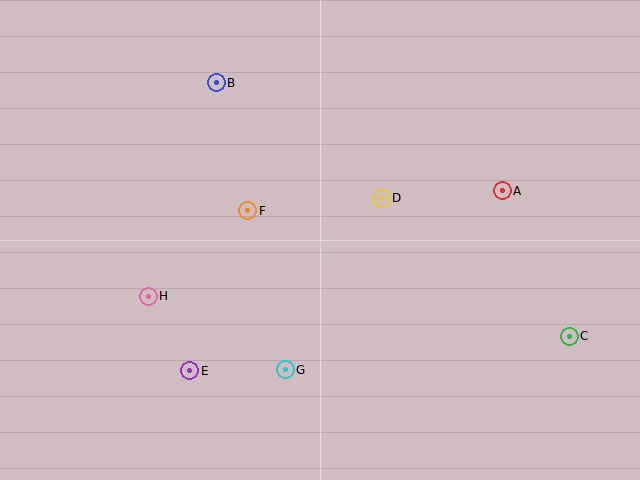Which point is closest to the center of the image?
Point D at (381, 198) is closest to the center.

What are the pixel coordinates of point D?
Point D is at (381, 198).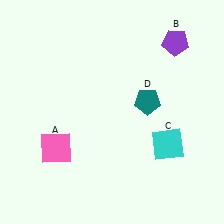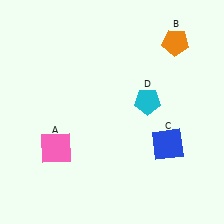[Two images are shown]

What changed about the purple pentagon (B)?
In Image 1, B is purple. In Image 2, it changed to orange.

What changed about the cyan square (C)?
In Image 1, C is cyan. In Image 2, it changed to blue.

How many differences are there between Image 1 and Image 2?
There are 3 differences between the two images.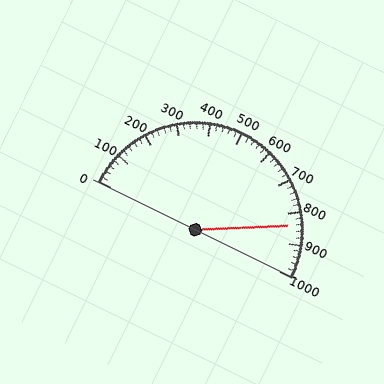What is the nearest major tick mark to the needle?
The nearest major tick mark is 800.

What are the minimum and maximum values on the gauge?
The gauge ranges from 0 to 1000.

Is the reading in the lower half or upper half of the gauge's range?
The reading is in the upper half of the range (0 to 1000).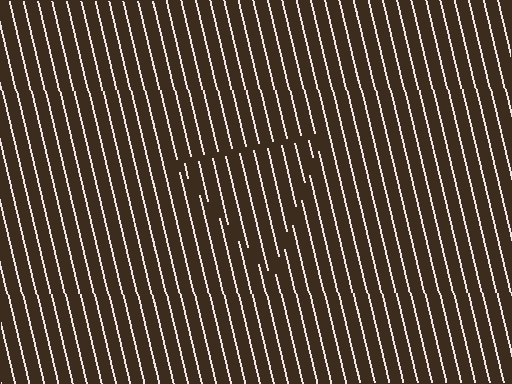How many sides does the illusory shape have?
3 sides — the line-ends trace a triangle.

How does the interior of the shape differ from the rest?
The interior of the shape contains the same grating, shifted by half a period — the contour is defined by the phase discontinuity where line-ends from the inner and outer gratings abut.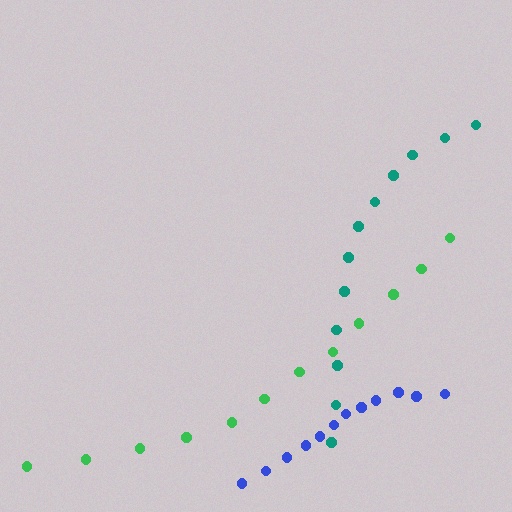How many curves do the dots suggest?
There are 3 distinct paths.